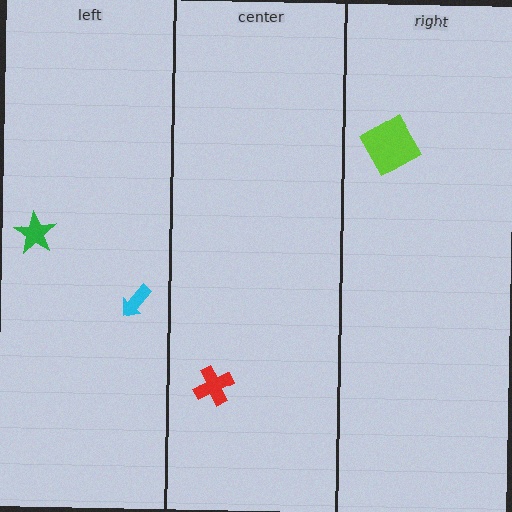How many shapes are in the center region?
1.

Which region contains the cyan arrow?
The left region.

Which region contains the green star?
The left region.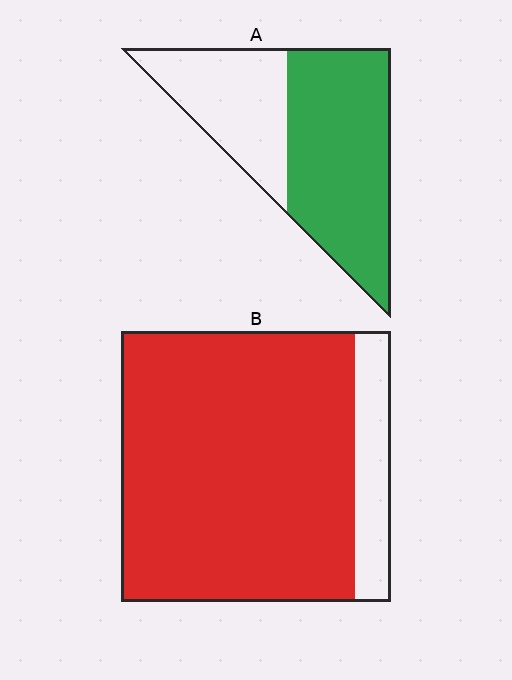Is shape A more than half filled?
Yes.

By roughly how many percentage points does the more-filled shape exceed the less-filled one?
By roughly 25 percentage points (B over A).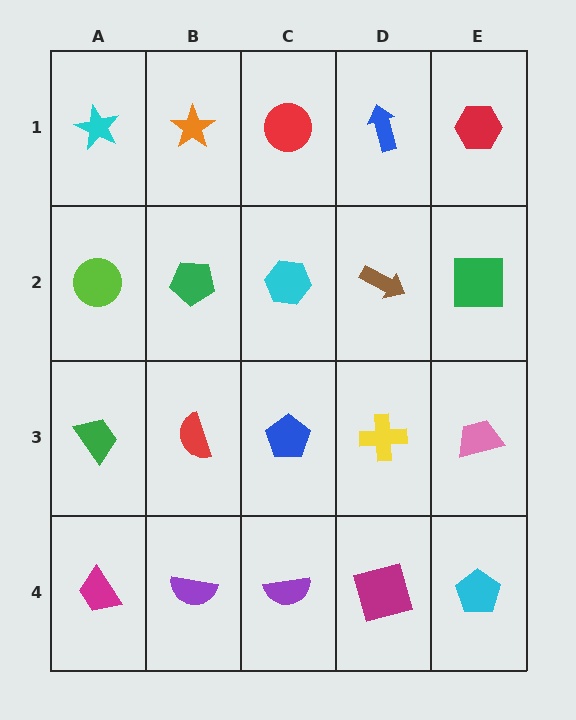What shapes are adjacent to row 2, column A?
A cyan star (row 1, column A), a green trapezoid (row 3, column A), a green pentagon (row 2, column B).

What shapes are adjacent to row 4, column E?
A pink trapezoid (row 3, column E), a magenta square (row 4, column D).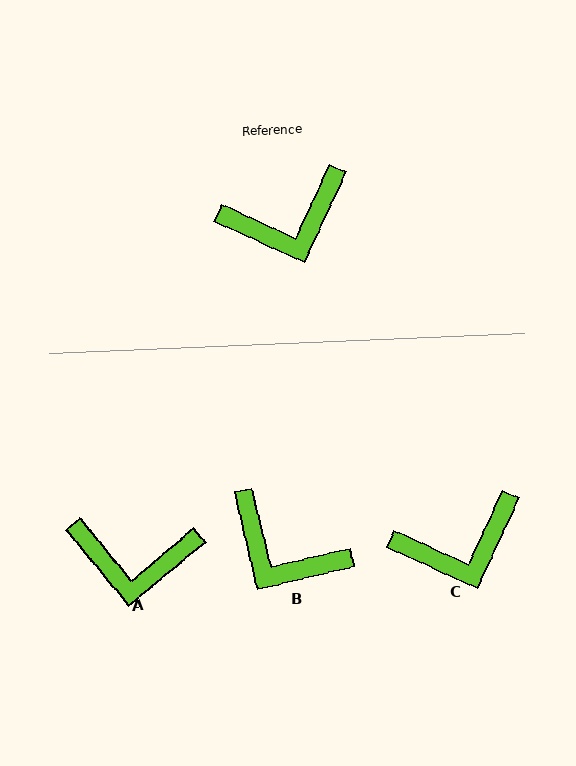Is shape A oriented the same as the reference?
No, it is off by about 26 degrees.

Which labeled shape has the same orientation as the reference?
C.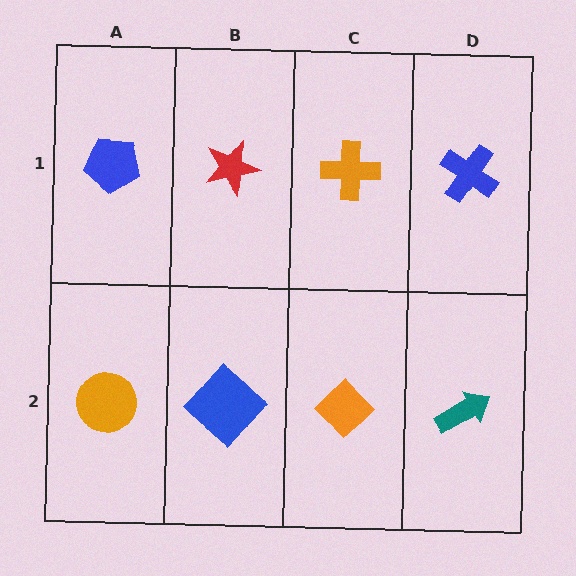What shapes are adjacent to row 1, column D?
A teal arrow (row 2, column D), an orange cross (row 1, column C).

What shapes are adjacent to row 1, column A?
An orange circle (row 2, column A), a red star (row 1, column B).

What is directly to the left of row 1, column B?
A blue pentagon.